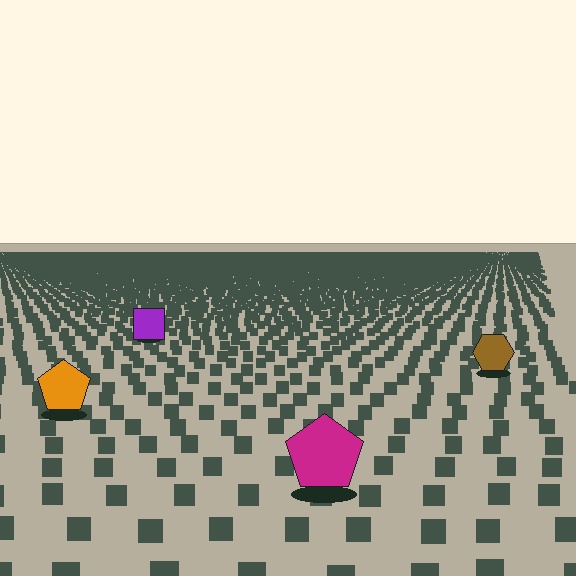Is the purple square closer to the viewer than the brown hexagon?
No. The brown hexagon is closer — you can tell from the texture gradient: the ground texture is coarser near it.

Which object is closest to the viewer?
The magenta pentagon is closest. The texture marks near it are larger and more spread out.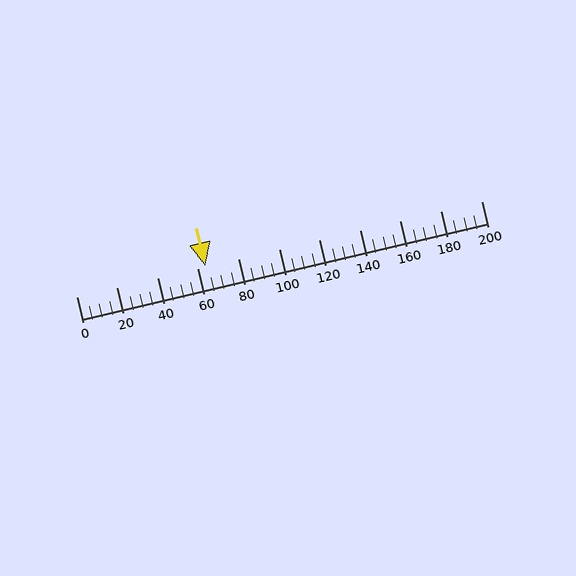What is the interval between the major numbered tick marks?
The major tick marks are spaced 20 units apart.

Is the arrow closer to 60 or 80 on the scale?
The arrow is closer to 60.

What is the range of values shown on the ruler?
The ruler shows values from 0 to 200.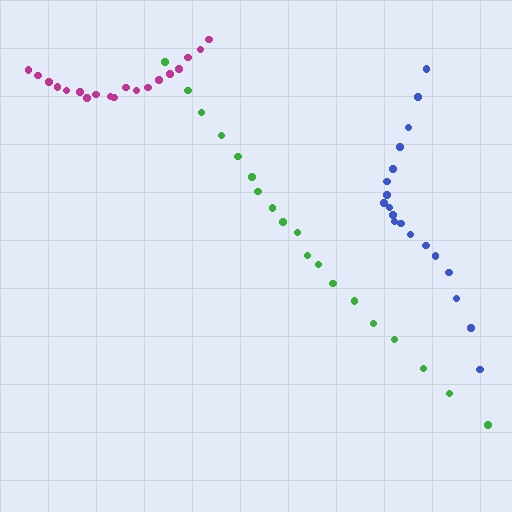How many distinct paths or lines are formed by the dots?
There are 3 distinct paths.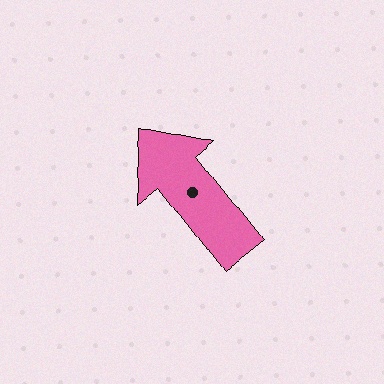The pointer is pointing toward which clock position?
Roughly 11 o'clock.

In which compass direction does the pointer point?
Northwest.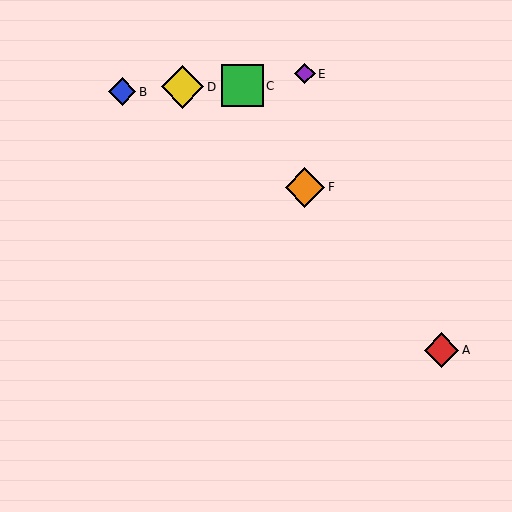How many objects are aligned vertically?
2 objects (E, F) are aligned vertically.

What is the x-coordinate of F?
Object F is at x≈305.